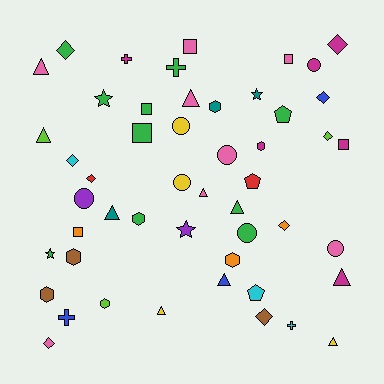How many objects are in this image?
There are 50 objects.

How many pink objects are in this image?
There are 8 pink objects.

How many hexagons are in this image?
There are 7 hexagons.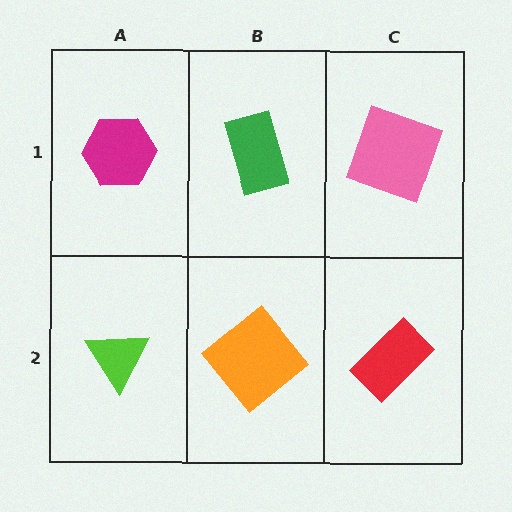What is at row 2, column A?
A lime triangle.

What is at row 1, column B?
A green rectangle.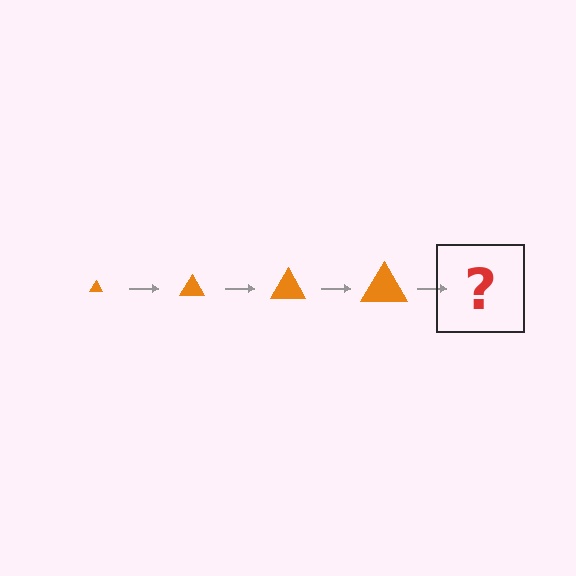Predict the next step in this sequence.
The next step is an orange triangle, larger than the previous one.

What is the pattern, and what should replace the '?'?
The pattern is that the triangle gets progressively larger each step. The '?' should be an orange triangle, larger than the previous one.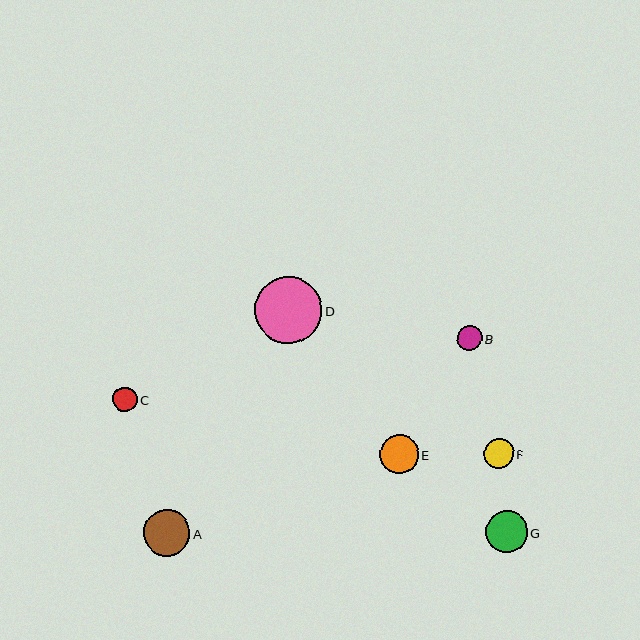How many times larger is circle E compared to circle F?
Circle E is approximately 1.3 times the size of circle F.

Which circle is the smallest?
Circle C is the smallest with a size of approximately 24 pixels.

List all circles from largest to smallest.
From largest to smallest: D, A, G, E, F, B, C.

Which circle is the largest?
Circle D is the largest with a size of approximately 67 pixels.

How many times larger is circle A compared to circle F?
Circle A is approximately 1.6 times the size of circle F.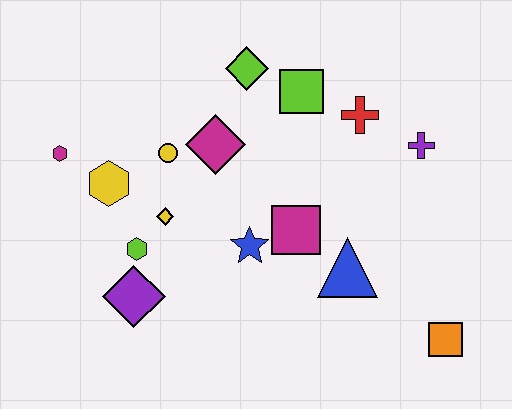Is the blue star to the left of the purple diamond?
No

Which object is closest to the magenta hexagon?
The yellow hexagon is closest to the magenta hexagon.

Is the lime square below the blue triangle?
No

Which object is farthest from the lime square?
The orange square is farthest from the lime square.